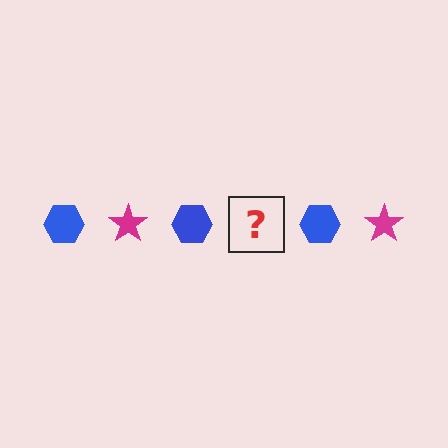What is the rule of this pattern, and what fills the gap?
The rule is that the pattern alternates between blue hexagon and magenta star. The gap should be filled with a magenta star.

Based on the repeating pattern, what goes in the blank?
The blank should be a magenta star.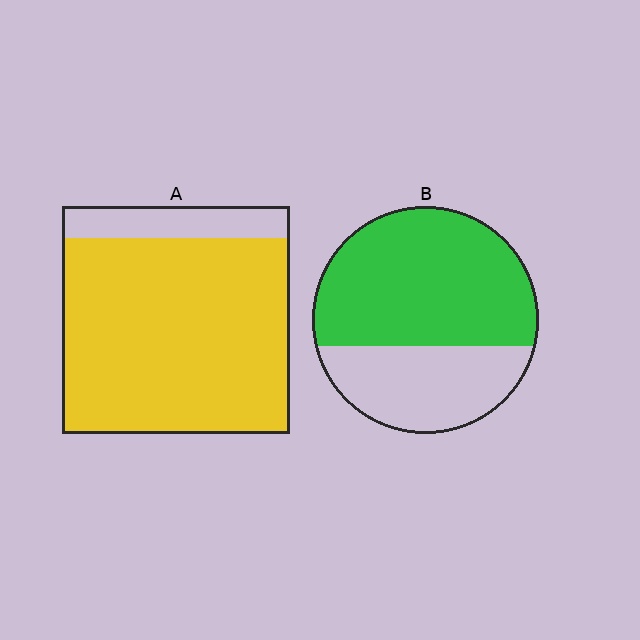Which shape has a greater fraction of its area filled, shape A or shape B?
Shape A.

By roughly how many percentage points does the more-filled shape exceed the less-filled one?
By roughly 20 percentage points (A over B).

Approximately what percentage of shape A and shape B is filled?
A is approximately 85% and B is approximately 65%.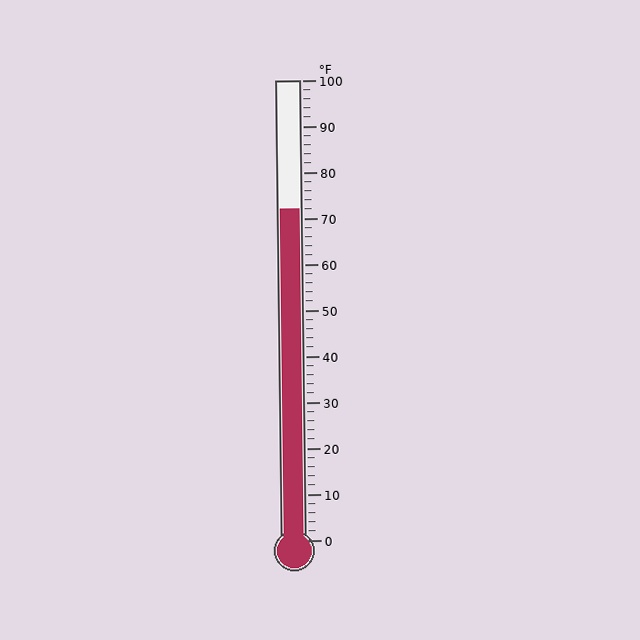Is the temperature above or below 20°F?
The temperature is above 20°F.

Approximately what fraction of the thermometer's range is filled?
The thermometer is filled to approximately 70% of its range.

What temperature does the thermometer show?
The thermometer shows approximately 72°F.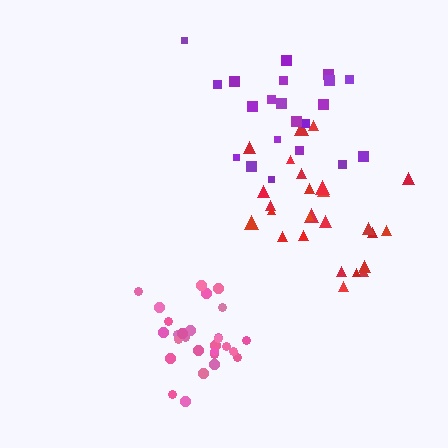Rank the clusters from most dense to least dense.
pink, red, purple.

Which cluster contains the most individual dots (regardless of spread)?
Pink (28).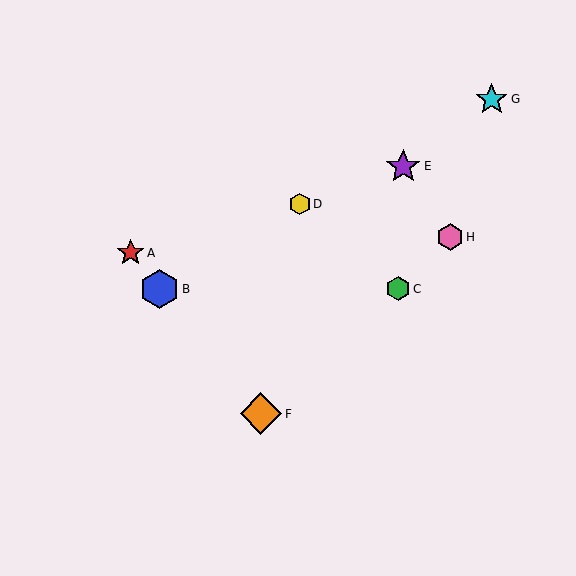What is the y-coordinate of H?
Object H is at y≈237.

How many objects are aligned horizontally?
2 objects (B, C) are aligned horizontally.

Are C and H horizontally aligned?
No, C is at y≈289 and H is at y≈237.